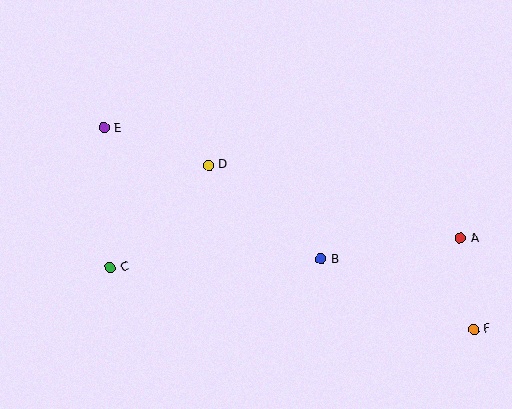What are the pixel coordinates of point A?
Point A is at (460, 238).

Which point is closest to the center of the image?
Point D at (209, 165) is closest to the center.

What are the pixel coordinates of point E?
Point E is at (104, 128).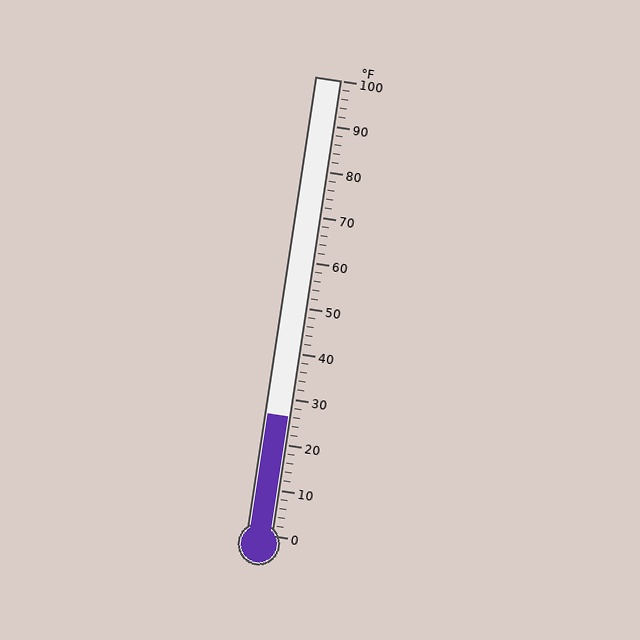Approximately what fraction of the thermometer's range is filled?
The thermometer is filled to approximately 25% of its range.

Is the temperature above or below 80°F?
The temperature is below 80°F.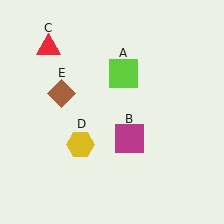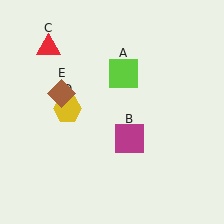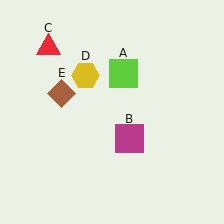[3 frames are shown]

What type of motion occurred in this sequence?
The yellow hexagon (object D) rotated clockwise around the center of the scene.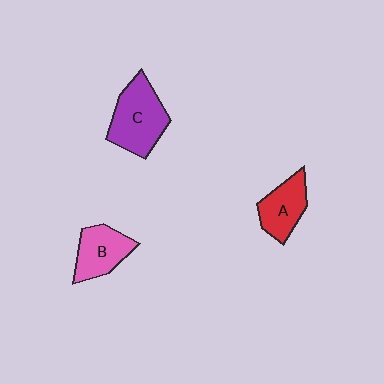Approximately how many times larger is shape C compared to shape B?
Approximately 1.4 times.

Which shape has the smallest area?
Shape A (red).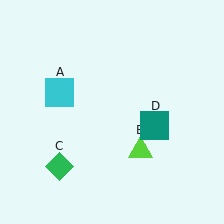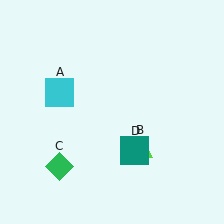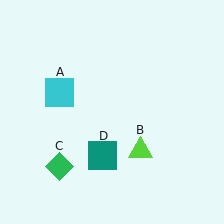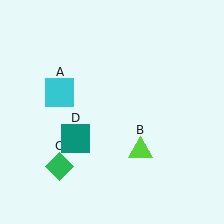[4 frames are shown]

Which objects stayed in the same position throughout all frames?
Cyan square (object A) and lime triangle (object B) and green diamond (object C) remained stationary.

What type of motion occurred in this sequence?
The teal square (object D) rotated clockwise around the center of the scene.